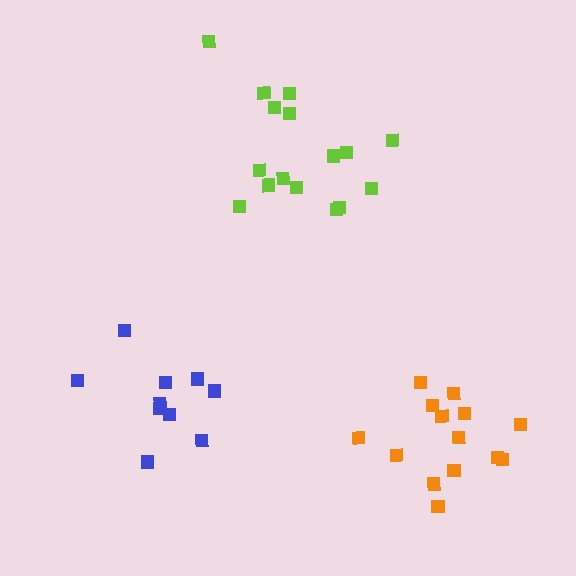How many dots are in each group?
Group 1: 16 dots, Group 2: 10 dots, Group 3: 14 dots (40 total).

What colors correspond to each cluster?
The clusters are colored: lime, blue, orange.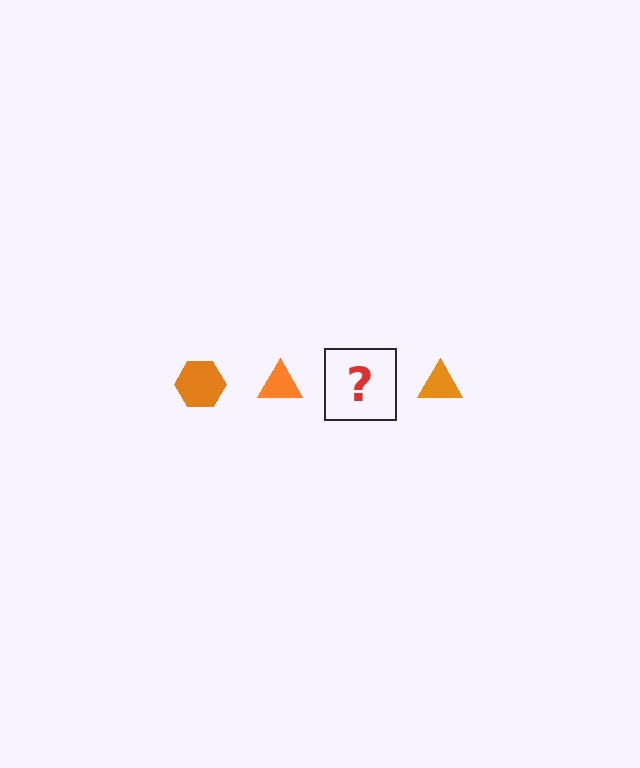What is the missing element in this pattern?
The missing element is an orange hexagon.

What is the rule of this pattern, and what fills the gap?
The rule is that the pattern cycles through hexagon, triangle shapes in orange. The gap should be filled with an orange hexagon.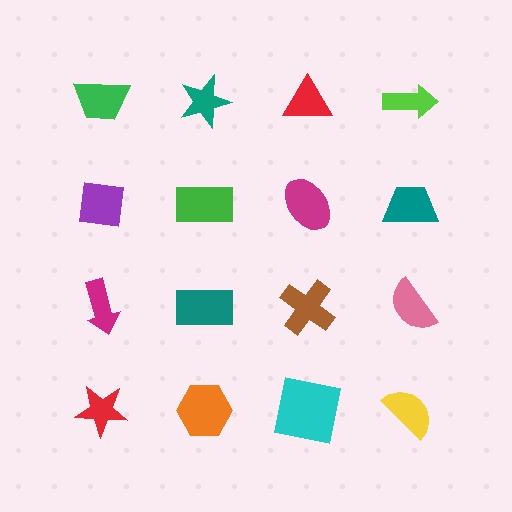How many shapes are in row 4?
4 shapes.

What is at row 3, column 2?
A teal rectangle.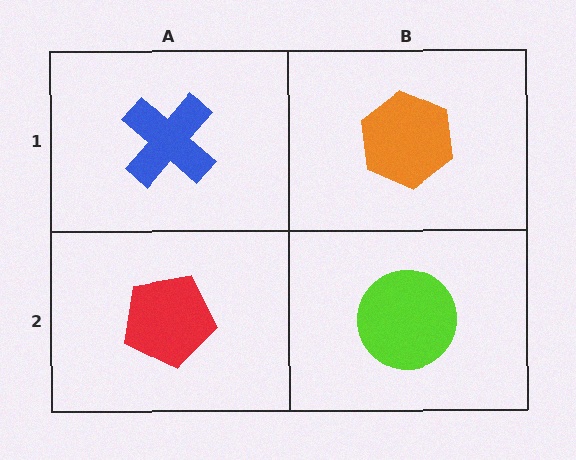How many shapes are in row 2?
2 shapes.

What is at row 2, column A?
A red pentagon.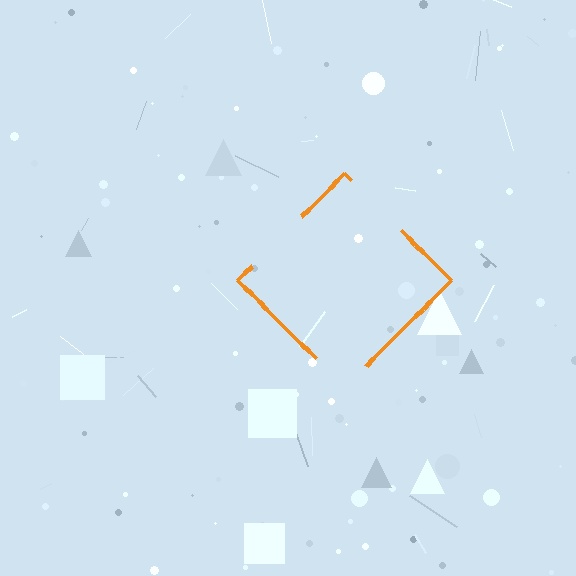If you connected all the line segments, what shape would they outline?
They would outline a diamond.